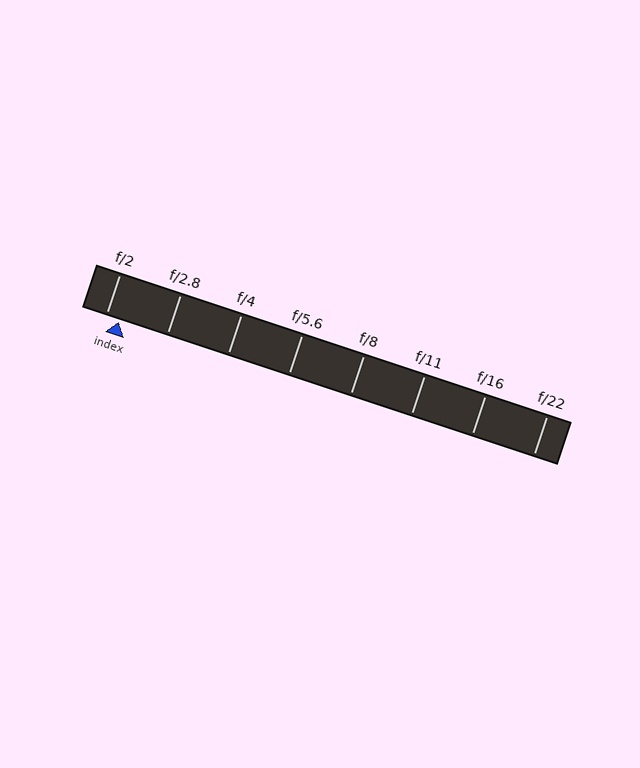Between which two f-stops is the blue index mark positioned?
The index mark is between f/2 and f/2.8.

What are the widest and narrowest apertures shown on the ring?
The widest aperture shown is f/2 and the narrowest is f/22.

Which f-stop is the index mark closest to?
The index mark is closest to f/2.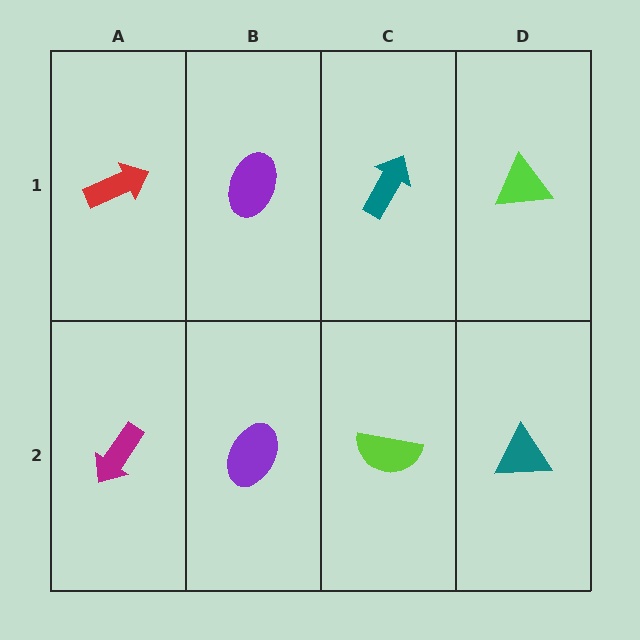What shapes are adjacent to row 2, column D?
A lime triangle (row 1, column D), a lime semicircle (row 2, column C).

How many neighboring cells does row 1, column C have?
3.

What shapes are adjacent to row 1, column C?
A lime semicircle (row 2, column C), a purple ellipse (row 1, column B), a lime triangle (row 1, column D).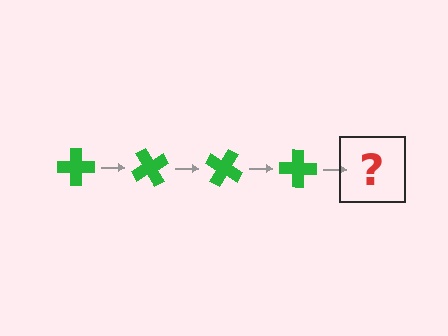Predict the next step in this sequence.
The next step is a green cross rotated 240 degrees.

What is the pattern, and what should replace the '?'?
The pattern is that the cross rotates 60 degrees each step. The '?' should be a green cross rotated 240 degrees.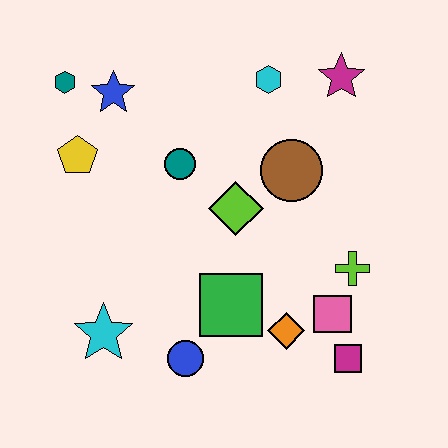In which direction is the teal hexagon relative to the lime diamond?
The teal hexagon is to the left of the lime diamond.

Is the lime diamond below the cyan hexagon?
Yes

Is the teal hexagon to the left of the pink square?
Yes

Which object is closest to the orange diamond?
The pink square is closest to the orange diamond.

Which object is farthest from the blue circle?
The magenta star is farthest from the blue circle.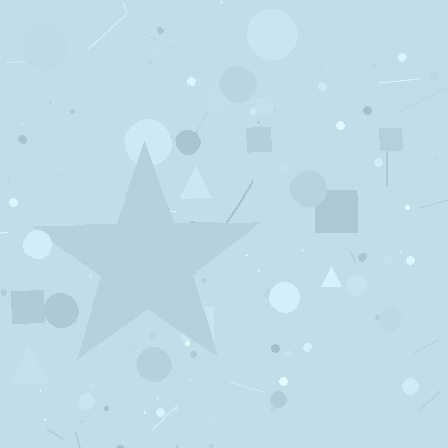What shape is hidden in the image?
A star is hidden in the image.